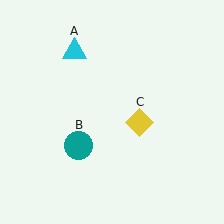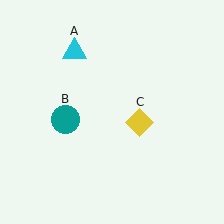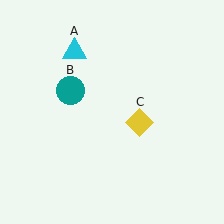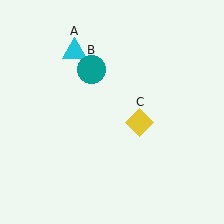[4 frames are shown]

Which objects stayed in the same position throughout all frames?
Cyan triangle (object A) and yellow diamond (object C) remained stationary.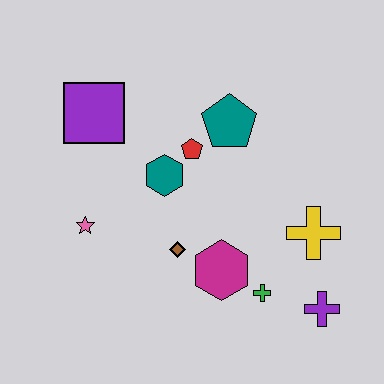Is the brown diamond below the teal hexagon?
Yes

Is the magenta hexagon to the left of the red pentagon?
No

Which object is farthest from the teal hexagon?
The purple cross is farthest from the teal hexagon.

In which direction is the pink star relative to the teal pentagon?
The pink star is to the left of the teal pentagon.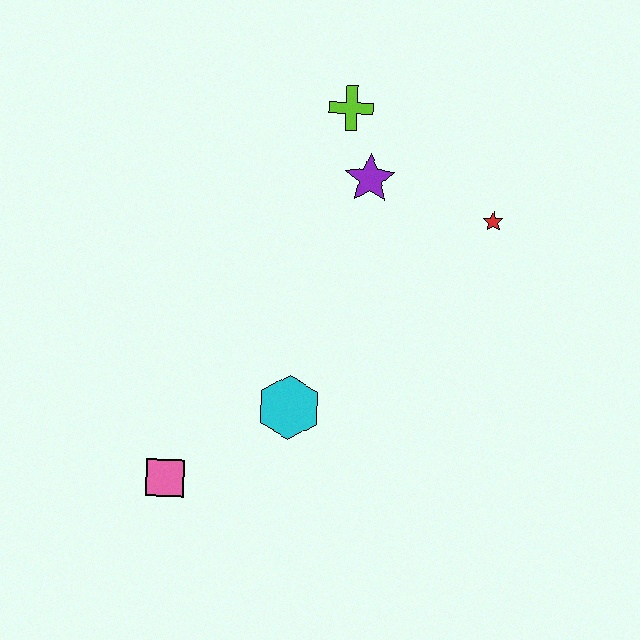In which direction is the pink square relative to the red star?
The pink square is to the left of the red star.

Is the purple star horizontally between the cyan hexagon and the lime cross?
No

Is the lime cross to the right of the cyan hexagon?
Yes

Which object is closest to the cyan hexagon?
The pink square is closest to the cyan hexagon.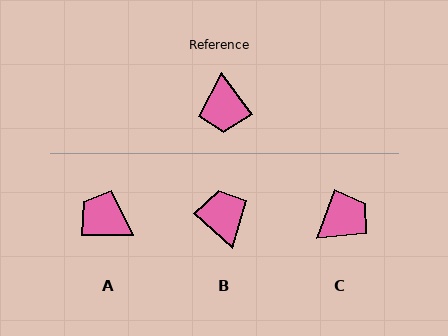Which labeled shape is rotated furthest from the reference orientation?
B, about 168 degrees away.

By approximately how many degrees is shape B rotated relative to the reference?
Approximately 168 degrees clockwise.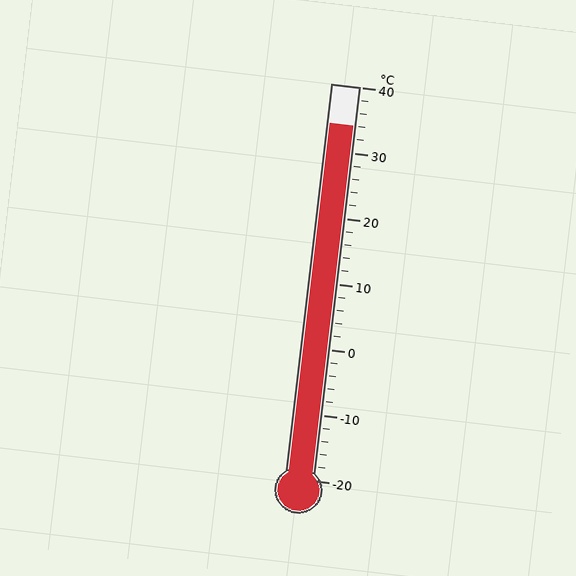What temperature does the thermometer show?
The thermometer shows approximately 34°C.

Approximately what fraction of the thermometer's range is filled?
The thermometer is filled to approximately 90% of its range.